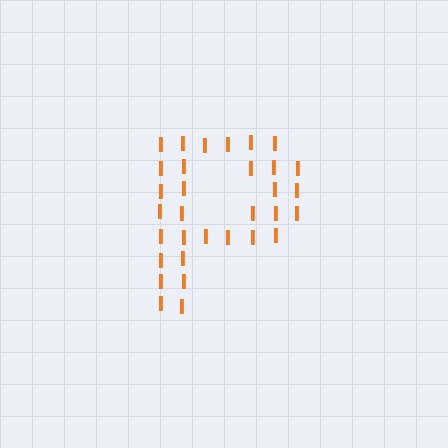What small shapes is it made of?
It is made of small letter I's.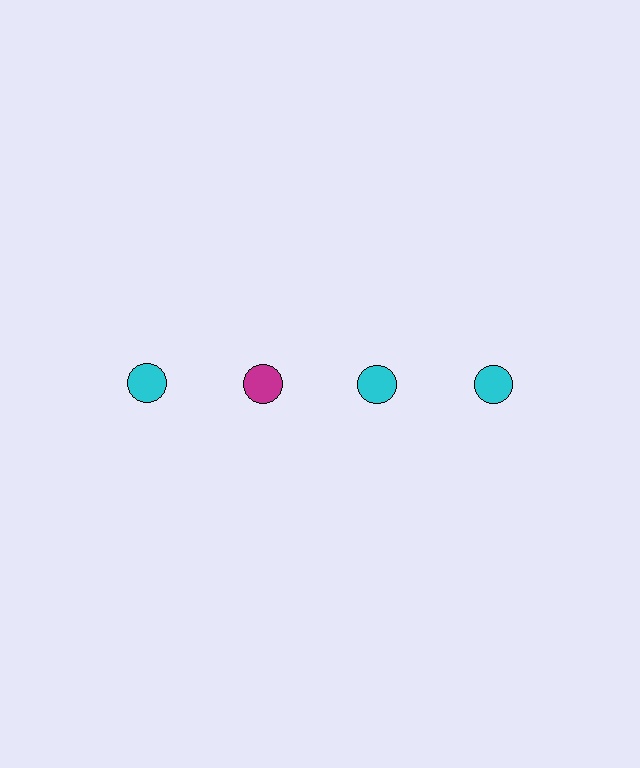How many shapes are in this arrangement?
There are 4 shapes arranged in a grid pattern.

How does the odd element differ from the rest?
It has a different color: magenta instead of cyan.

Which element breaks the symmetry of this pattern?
The magenta circle in the top row, second from left column breaks the symmetry. All other shapes are cyan circles.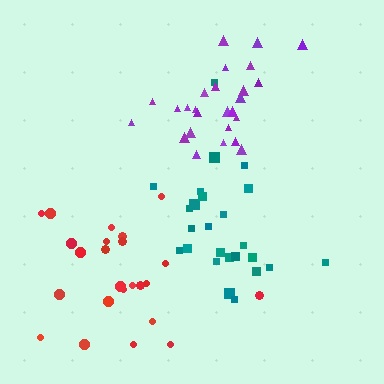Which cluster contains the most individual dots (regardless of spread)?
Purple (27).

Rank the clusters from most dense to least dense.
purple, teal, red.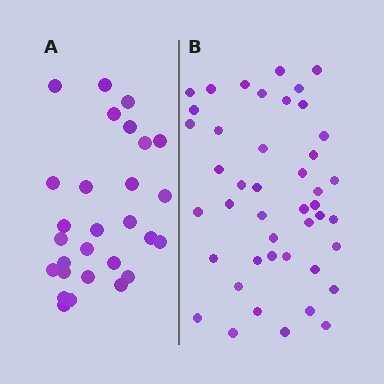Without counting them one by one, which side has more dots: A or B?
Region B (the right region) has more dots.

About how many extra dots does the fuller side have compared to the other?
Region B has approximately 15 more dots than region A.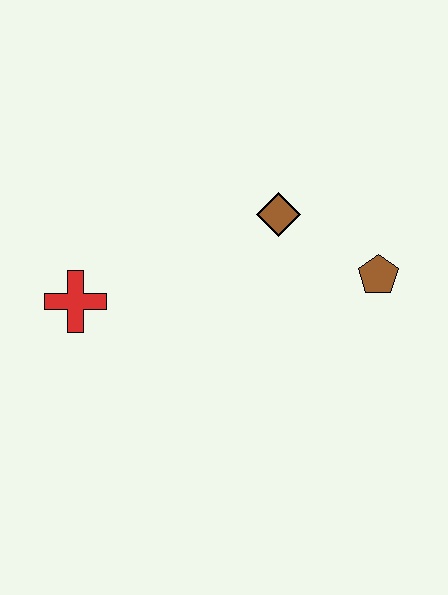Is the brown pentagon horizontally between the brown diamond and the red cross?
No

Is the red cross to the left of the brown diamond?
Yes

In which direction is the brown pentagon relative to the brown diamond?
The brown pentagon is to the right of the brown diamond.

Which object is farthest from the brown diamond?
The red cross is farthest from the brown diamond.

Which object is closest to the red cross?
The brown diamond is closest to the red cross.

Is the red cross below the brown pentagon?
Yes